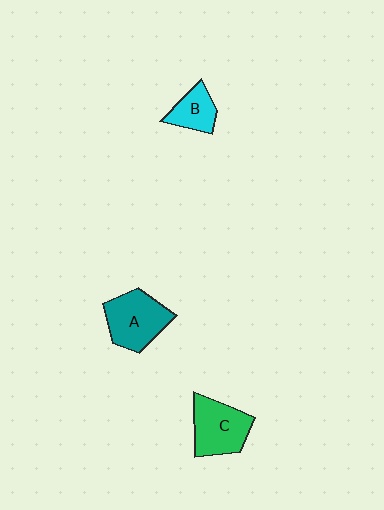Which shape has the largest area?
Shape A (teal).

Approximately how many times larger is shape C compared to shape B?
Approximately 1.7 times.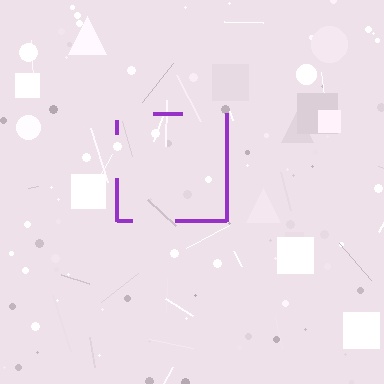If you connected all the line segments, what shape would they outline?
They would outline a square.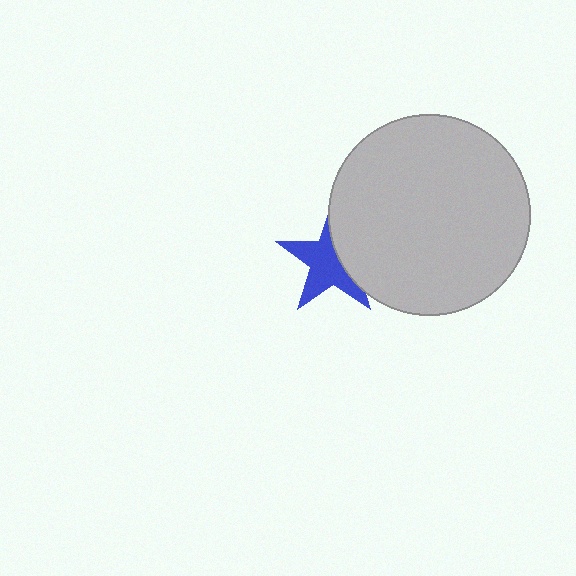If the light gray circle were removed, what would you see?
You would see the complete blue star.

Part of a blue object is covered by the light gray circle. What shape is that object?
It is a star.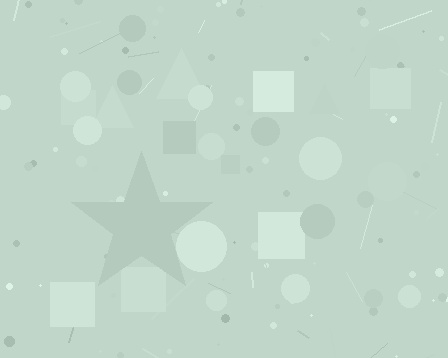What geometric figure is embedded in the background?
A star is embedded in the background.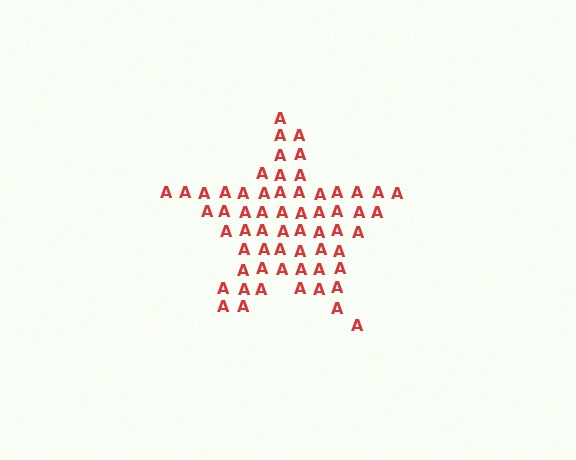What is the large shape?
The large shape is a star.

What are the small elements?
The small elements are letter A's.